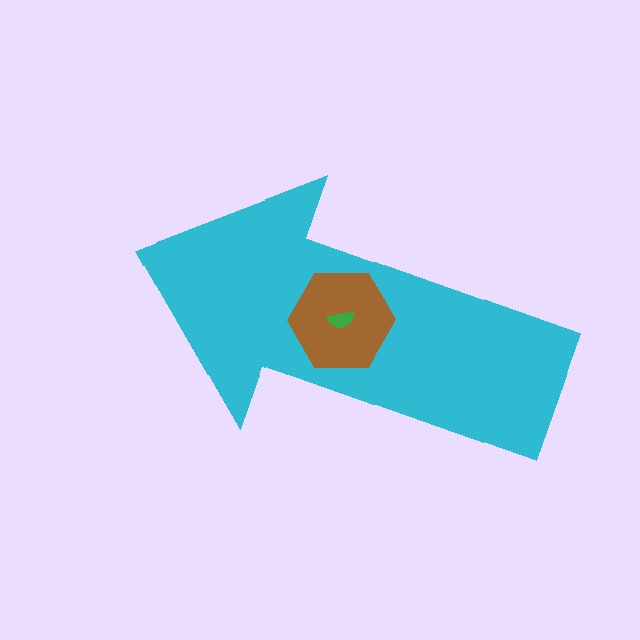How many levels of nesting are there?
3.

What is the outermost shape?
The cyan arrow.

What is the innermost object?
The green semicircle.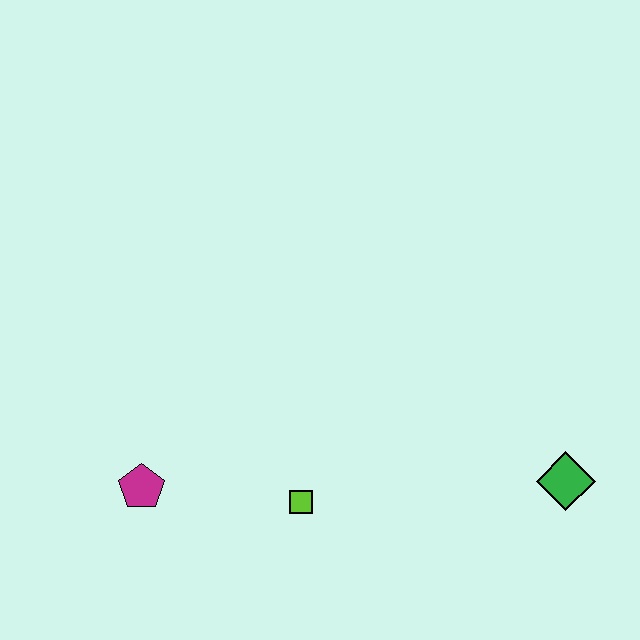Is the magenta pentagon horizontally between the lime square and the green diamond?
No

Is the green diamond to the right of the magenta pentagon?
Yes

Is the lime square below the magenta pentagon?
Yes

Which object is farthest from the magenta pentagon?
The green diamond is farthest from the magenta pentagon.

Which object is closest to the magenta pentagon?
The lime square is closest to the magenta pentagon.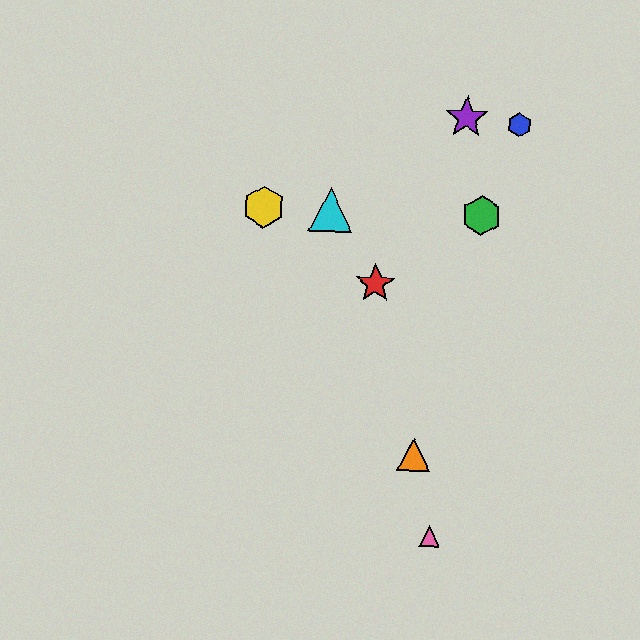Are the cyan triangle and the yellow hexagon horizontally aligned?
Yes, both are at y≈210.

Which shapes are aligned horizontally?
The green hexagon, the yellow hexagon, the cyan triangle are aligned horizontally.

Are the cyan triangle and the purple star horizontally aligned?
No, the cyan triangle is at y≈210 and the purple star is at y≈117.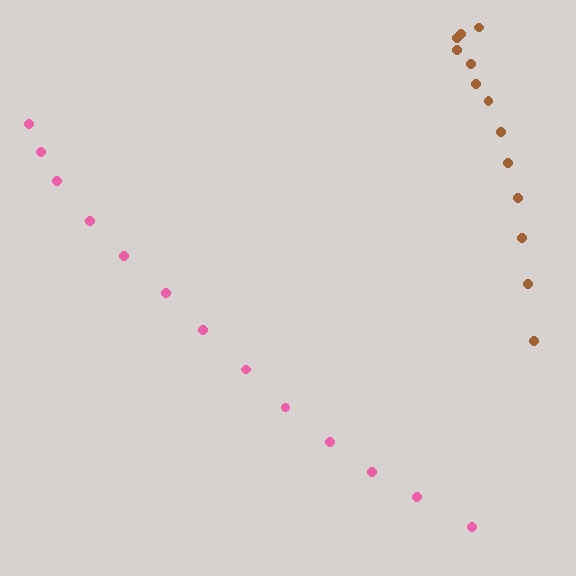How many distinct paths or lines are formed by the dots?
There are 2 distinct paths.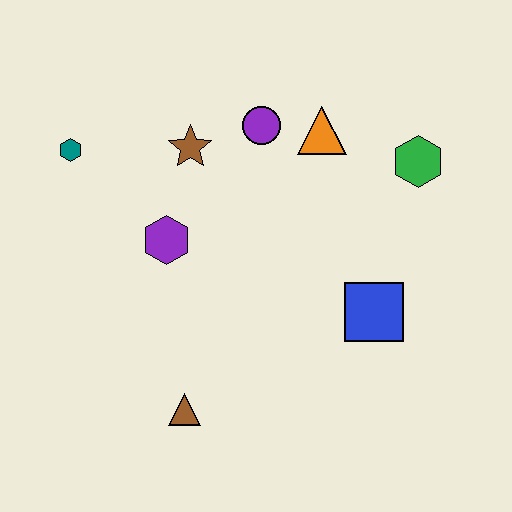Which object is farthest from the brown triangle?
The green hexagon is farthest from the brown triangle.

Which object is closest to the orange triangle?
The purple circle is closest to the orange triangle.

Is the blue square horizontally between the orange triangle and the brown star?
No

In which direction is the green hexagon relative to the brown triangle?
The green hexagon is above the brown triangle.